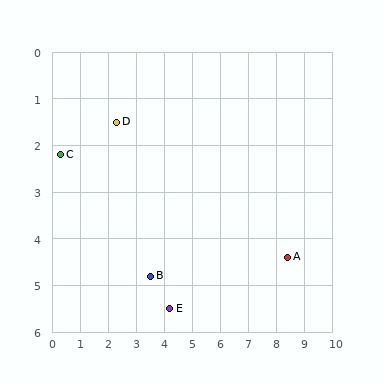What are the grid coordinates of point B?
Point B is at approximately (3.5, 4.8).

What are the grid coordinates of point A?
Point A is at approximately (8.4, 4.4).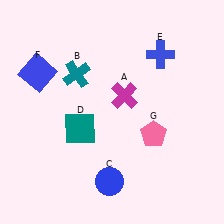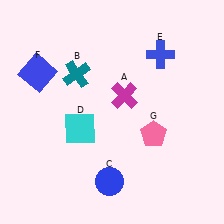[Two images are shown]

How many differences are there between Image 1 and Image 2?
There is 1 difference between the two images.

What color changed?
The square (D) changed from teal in Image 1 to cyan in Image 2.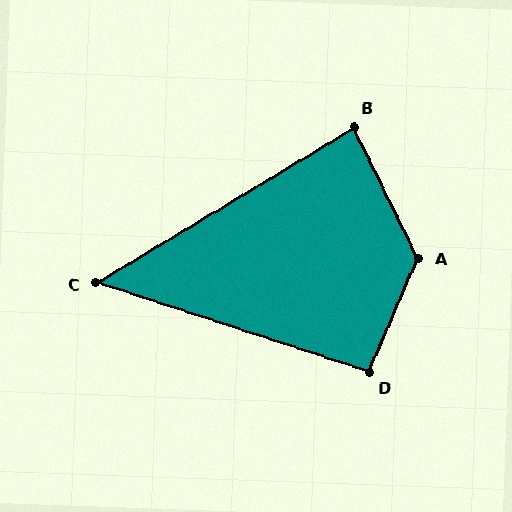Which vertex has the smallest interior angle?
C, at approximately 49 degrees.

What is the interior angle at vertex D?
Approximately 95 degrees (obtuse).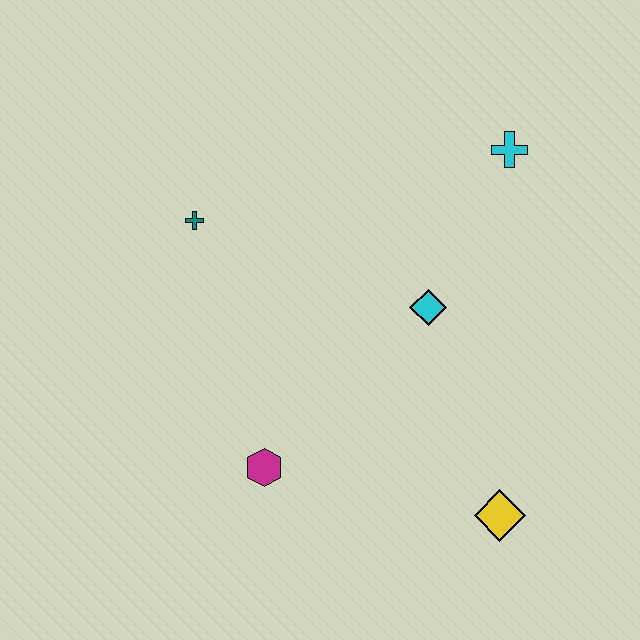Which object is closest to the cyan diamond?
The cyan cross is closest to the cyan diamond.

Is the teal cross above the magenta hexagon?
Yes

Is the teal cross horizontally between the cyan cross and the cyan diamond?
No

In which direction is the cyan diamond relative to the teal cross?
The cyan diamond is to the right of the teal cross.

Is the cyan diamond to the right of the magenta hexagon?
Yes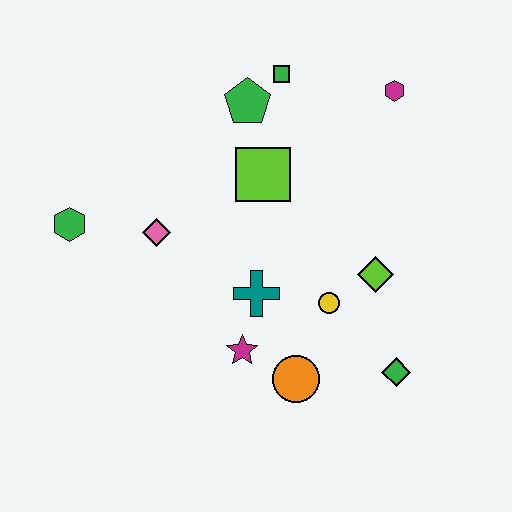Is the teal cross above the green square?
No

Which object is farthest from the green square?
The green diamond is farthest from the green square.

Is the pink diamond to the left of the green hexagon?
No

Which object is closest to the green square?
The green pentagon is closest to the green square.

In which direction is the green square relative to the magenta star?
The green square is above the magenta star.